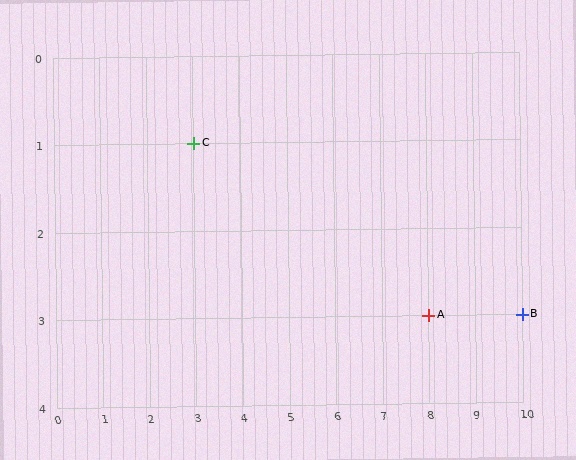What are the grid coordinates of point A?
Point A is at grid coordinates (8, 3).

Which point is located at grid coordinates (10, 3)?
Point B is at (10, 3).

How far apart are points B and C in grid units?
Points B and C are 7 columns and 2 rows apart (about 7.3 grid units diagonally).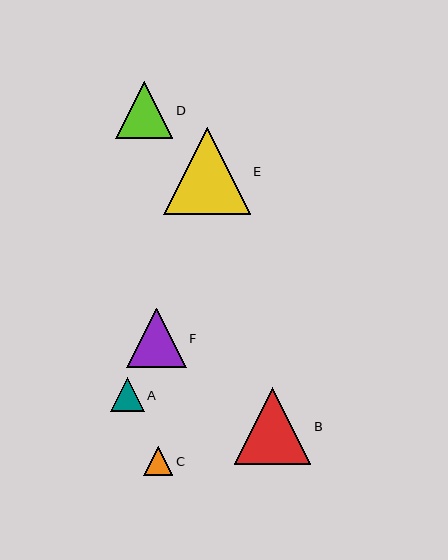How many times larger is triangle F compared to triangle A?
Triangle F is approximately 1.8 times the size of triangle A.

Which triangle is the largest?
Triangle E is the largest with a size of approximately 86 pixels.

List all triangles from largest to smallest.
From largest to smallest: E, B, F, D, A, C.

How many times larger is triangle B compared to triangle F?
Triangle B is approximately 1.3 times the size of triangle F.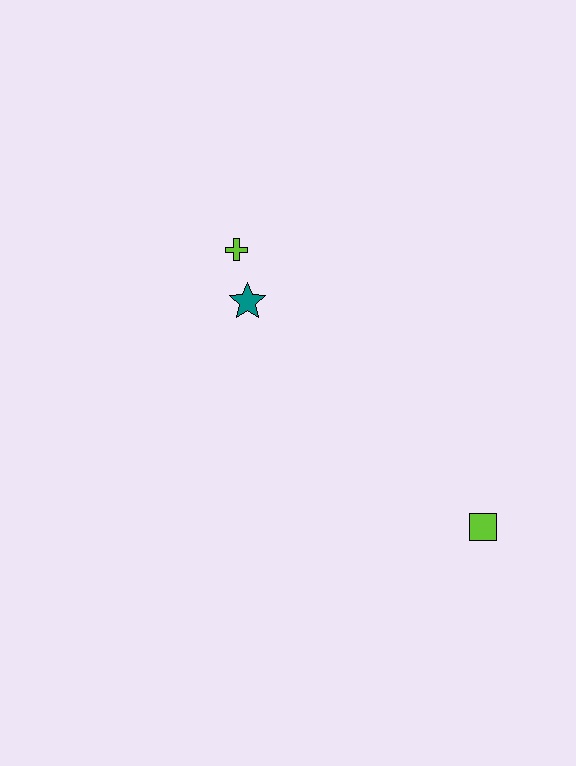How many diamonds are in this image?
There are no diamonds.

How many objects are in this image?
There are 3 objects.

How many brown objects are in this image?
There are no brown objects.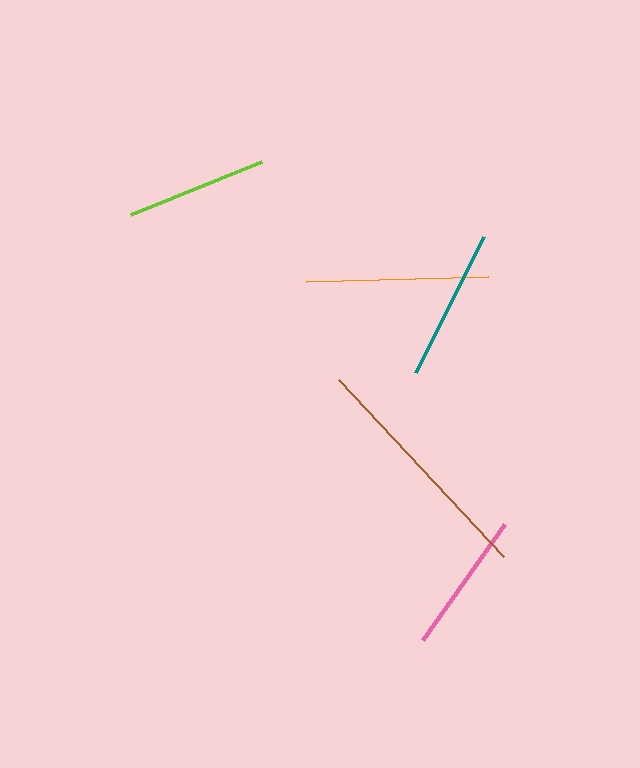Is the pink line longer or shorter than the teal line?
The teal line is longer than the pink line.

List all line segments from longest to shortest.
From longest to shortest: brown, orange, teal, pink, lime.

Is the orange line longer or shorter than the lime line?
The orange line is longer than the lime line.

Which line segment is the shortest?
The lime line is the shortest at approximately 141 pixels.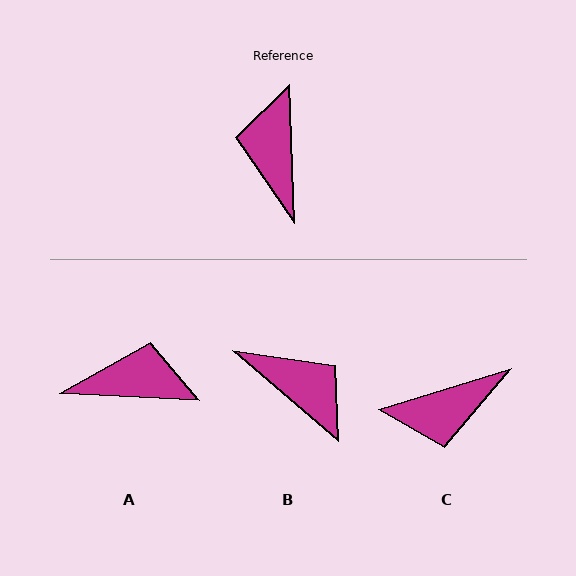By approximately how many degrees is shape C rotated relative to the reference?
Approximately 105 degrees counter-clockwise.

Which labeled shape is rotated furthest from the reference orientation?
B, about 133 degrees away.